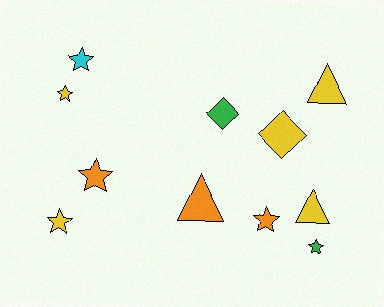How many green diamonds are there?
There is 1 green diamond.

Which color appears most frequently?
Yellow, with 5 objects.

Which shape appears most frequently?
Star, with 6 objects.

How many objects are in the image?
There are 11 objects.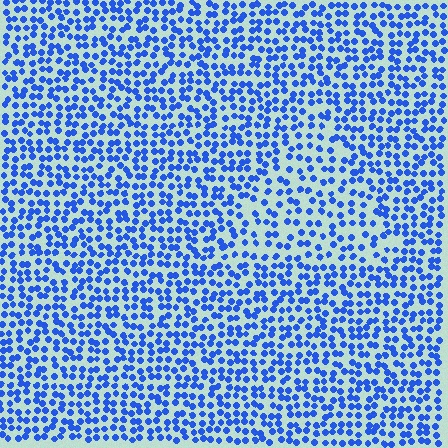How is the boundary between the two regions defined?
The boundary is defined by a change in element density (approximately 1.6x ratio). All elements are the same color, size, and shape.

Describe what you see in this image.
The image contains small blue elements arranged at two different densities. A triangle-shaped region is visible where the elements are less densely packed than the surrounding area.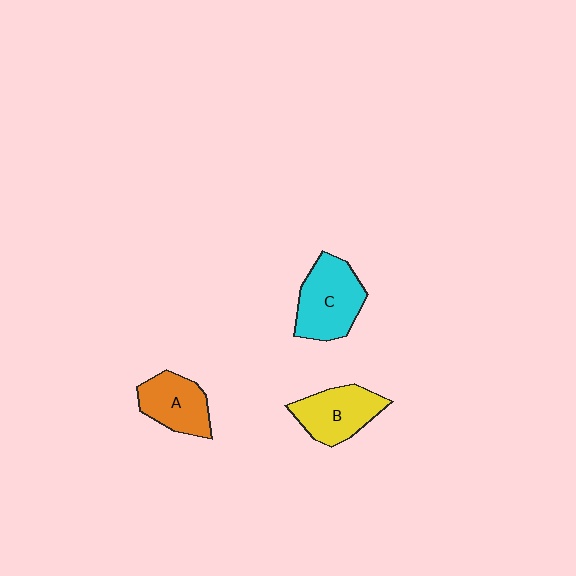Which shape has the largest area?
Shape C (cyan).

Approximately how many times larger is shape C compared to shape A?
Approximately 1.3 times.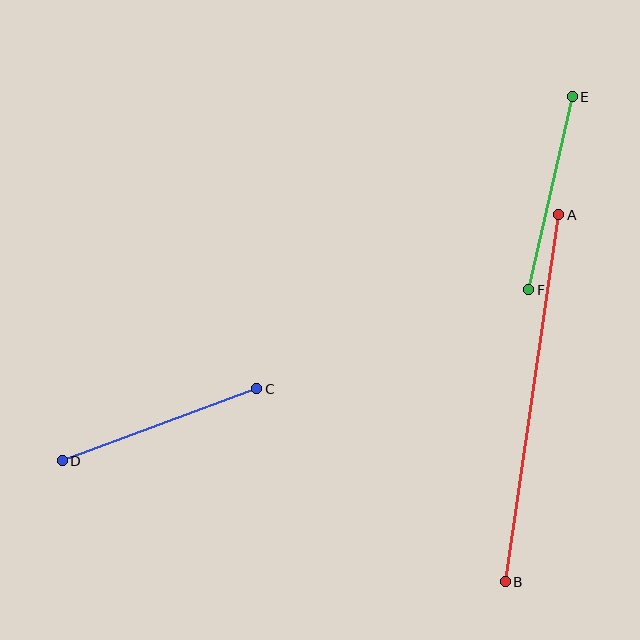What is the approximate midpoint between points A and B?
The midpoint is at approximately (532, 398) pixels.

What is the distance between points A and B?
The distance is approximately 371 pixels.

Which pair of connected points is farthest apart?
Points A and B are farthest apart.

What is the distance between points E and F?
The distance is approximately 198 pixels.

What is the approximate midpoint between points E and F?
The midpoint is at approximately (551, 193) pixels.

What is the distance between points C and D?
The distance is approximately 208 pixels.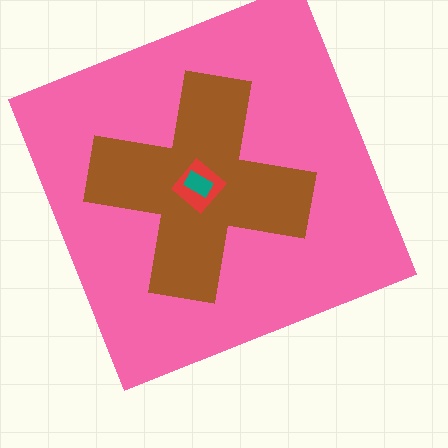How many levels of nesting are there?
4.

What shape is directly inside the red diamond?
The teal rectangle.